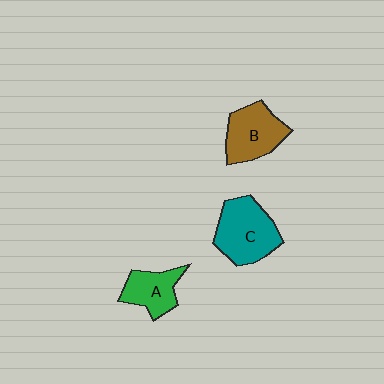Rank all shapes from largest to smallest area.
From largest to smallest: C (teal), B (brown), A (green).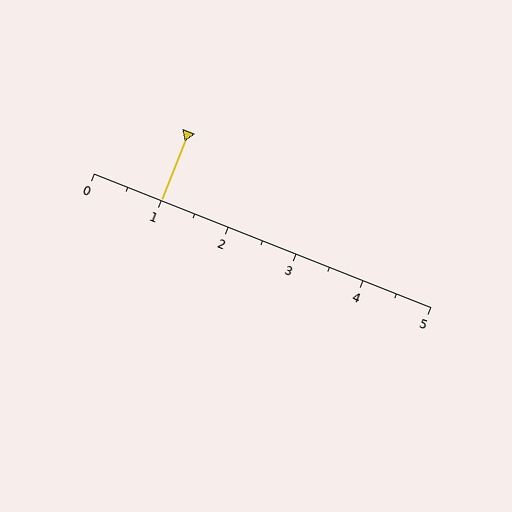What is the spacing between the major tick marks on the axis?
The major ticks are spaced 1 apart.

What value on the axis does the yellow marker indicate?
The marker indicates approximately 1.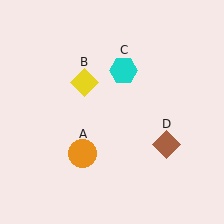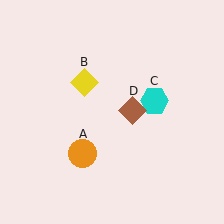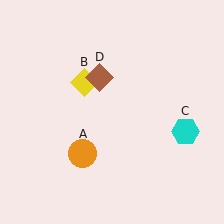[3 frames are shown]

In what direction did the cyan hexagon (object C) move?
The cyan hexagon (object C) moved down and to the right.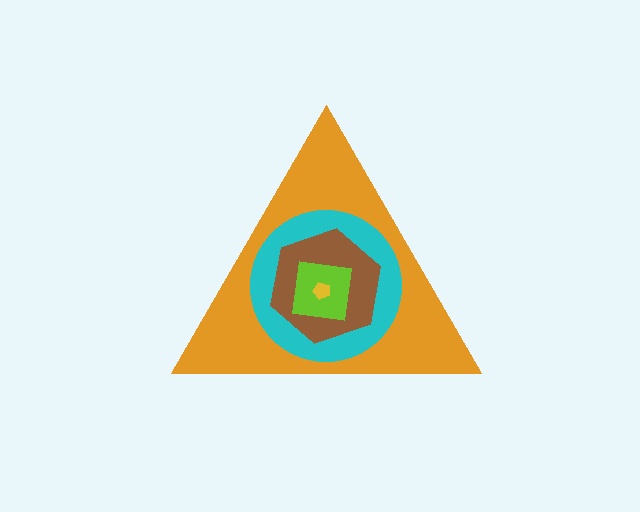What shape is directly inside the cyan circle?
The brown hexagon.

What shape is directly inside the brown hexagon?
The lime square.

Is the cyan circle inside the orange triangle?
Yes.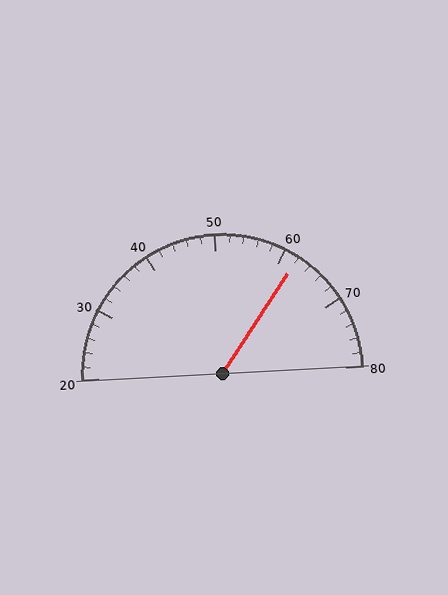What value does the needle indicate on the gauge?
The needle indicates approximately 62.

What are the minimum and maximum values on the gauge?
The gauge ranges from 20 to 80.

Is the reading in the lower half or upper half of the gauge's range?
The reading is in the upper half of the range (20 to 80).